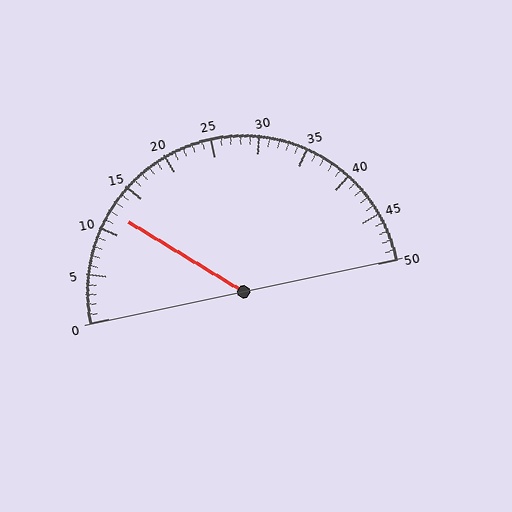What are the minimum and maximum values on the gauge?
The gauge ranges from 0 to 50.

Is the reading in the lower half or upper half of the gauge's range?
The reading is in the lower half of the range (0 to 50).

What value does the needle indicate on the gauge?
The needle indicates approximately 12.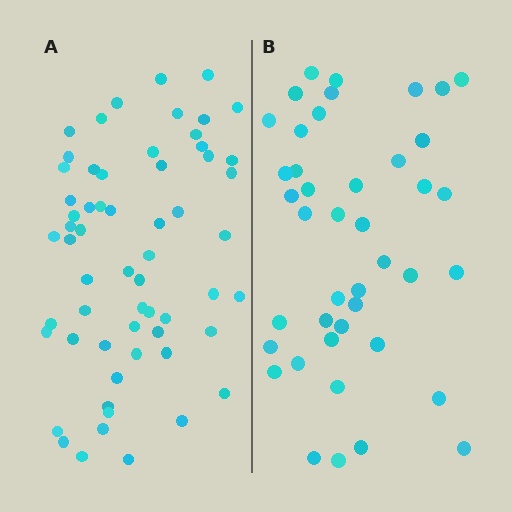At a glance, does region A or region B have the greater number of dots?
Region A (the left region) has more dots.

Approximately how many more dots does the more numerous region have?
Region A has approximately 20 more dots than region B.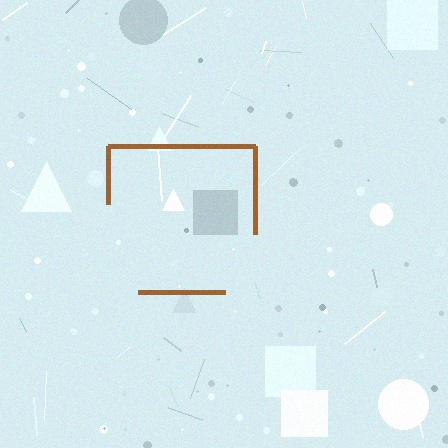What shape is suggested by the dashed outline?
The dashed outline suggests a square.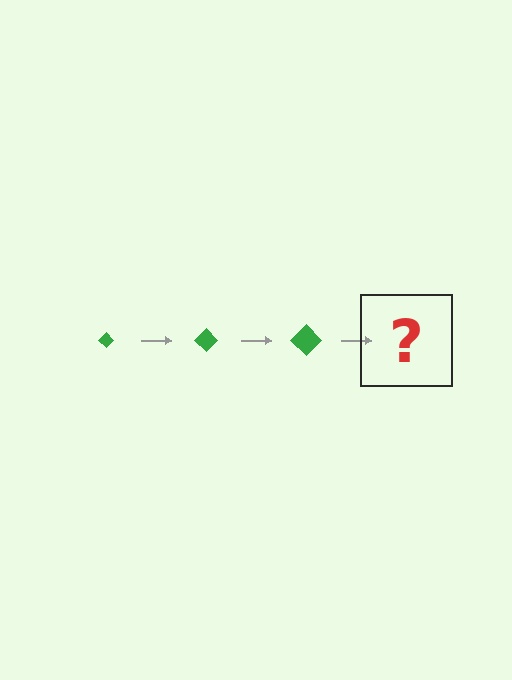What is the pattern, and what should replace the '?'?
The pattern is that the diamond gets progressively larger each step. The '?' should be a green diamond, larger than the previous one.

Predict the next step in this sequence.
The next step is a green diamond, larger than the previous one.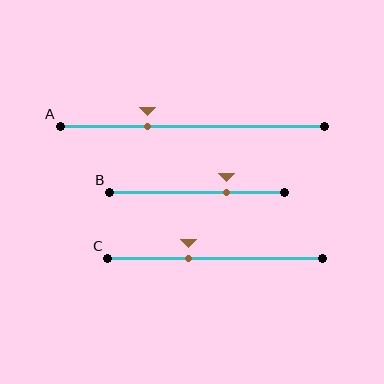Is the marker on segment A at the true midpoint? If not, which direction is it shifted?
No, the marker on segment A is shifted to the left by about 17% of the segment length.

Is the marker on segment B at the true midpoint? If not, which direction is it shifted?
No, the marker on segment B is shifted to the right by about 17% of the segment length.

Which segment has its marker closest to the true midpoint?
Segment C has its marker closest to the true midpoint.